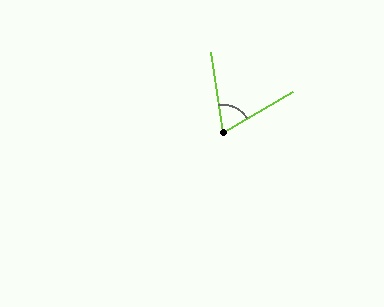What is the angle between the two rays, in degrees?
Approximately 68 degrees.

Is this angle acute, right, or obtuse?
It is acute.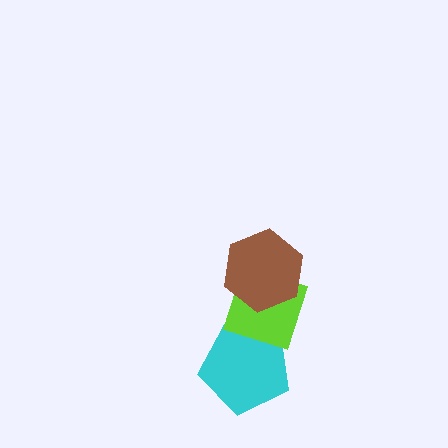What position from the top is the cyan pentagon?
The cyan pentagon is 3rd from the top.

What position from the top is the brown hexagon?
The brown hexagon is 1st from the top.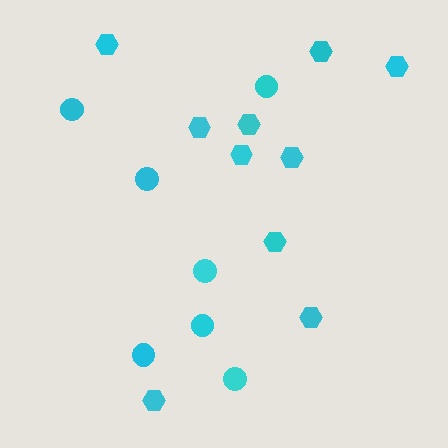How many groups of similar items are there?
There are 2 groups: one group of hexagons (10) and one group of circles (7).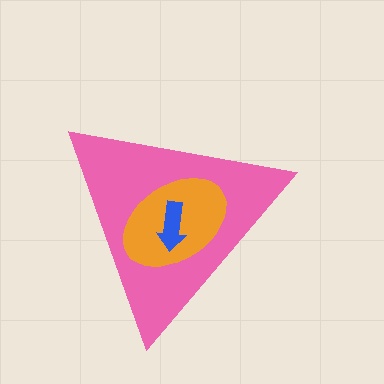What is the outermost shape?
The pink triangle.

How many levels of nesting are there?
3.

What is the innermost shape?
The blue arrow.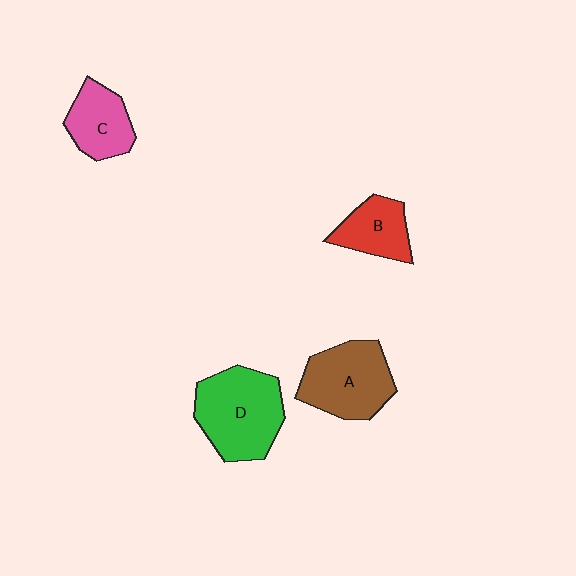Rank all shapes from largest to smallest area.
From largest to smallest: D (green), A (brown), C (pink), B (red).